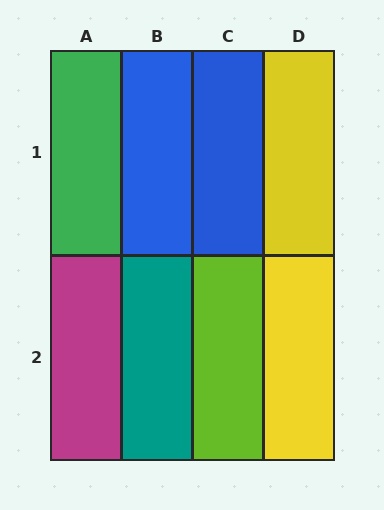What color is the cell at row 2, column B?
Teal.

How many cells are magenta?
1 cell is magenta.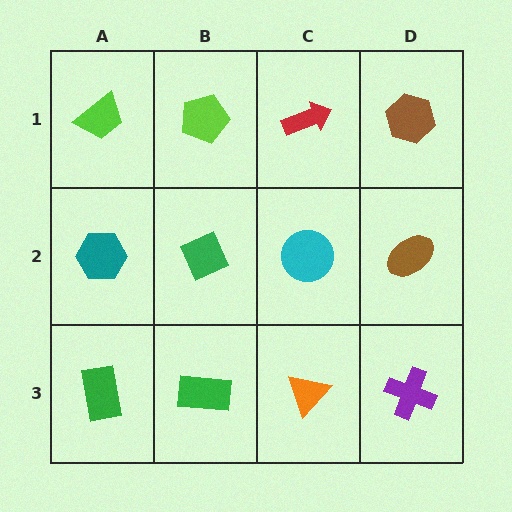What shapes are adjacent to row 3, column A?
A teal hexagon (row 2, column A), a green rectangle (row 3, column B).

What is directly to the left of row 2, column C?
A green diamond.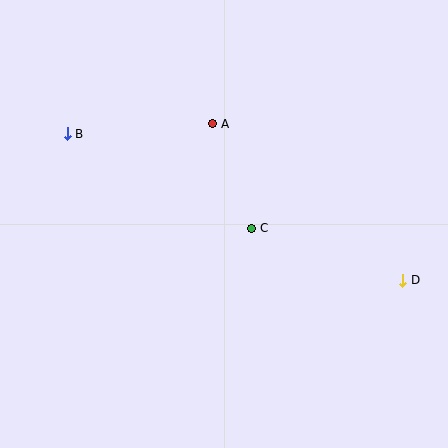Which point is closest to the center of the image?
Point C at (252, 228) is closest to the center.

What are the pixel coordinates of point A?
Point A is at (213, 124).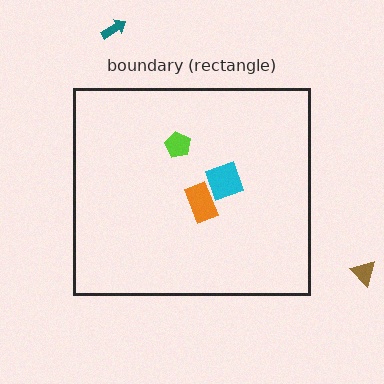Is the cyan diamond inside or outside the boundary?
Inside.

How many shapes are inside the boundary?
3 inside, 2 outside.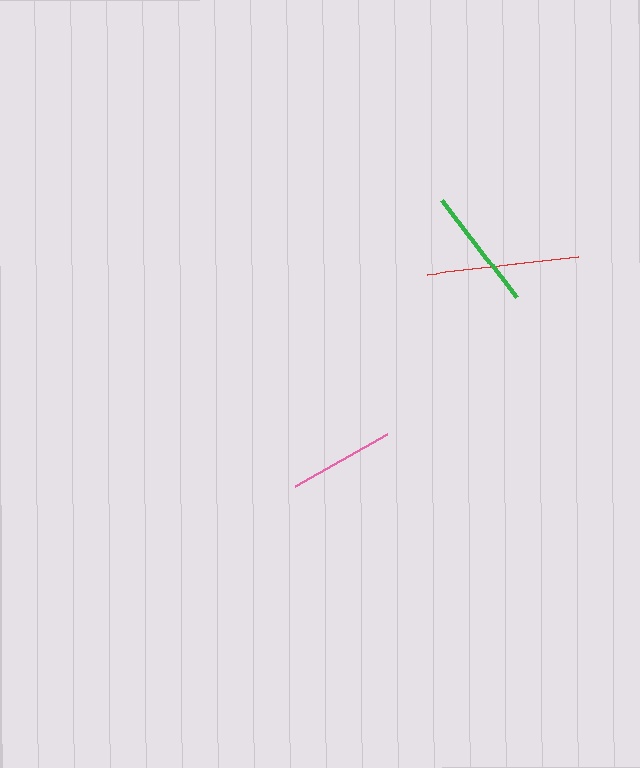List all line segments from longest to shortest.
From longest to shortest: red, green, pink.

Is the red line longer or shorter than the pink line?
The red line is longer than the pink line.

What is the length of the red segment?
The red segment is approximately 152 pixels long.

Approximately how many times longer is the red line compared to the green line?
The red line is approximately 1.2 times the length of the green line.